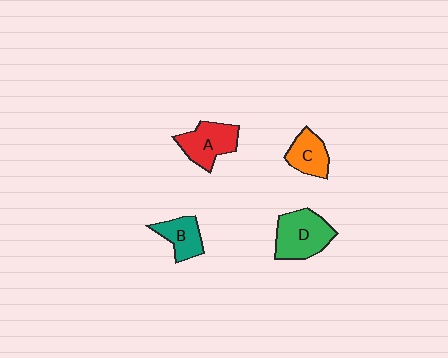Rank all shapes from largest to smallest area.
From largest to smallest: D (green), A (red), C (orange), B (teal).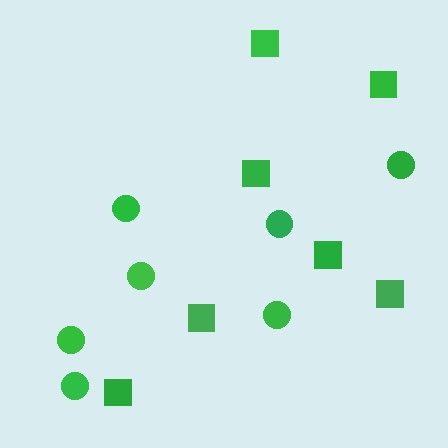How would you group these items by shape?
There are 2 groups: one group of circles (7) and one group of squares (7).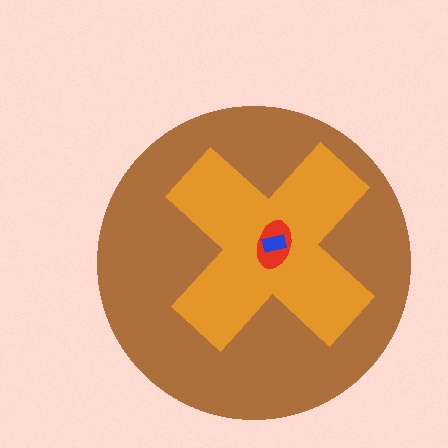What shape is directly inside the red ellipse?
The blue rectangle.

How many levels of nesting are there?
4.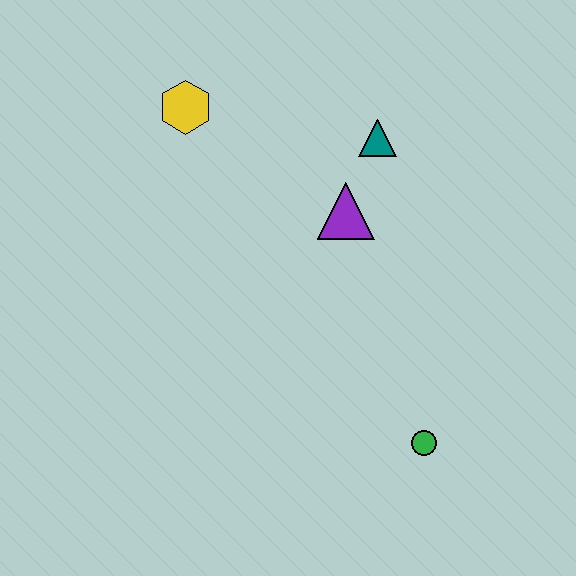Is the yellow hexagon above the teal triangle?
Yes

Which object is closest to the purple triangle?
The teal triangle is closest to the purple triangle.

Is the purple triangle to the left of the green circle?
Yes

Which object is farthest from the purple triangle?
The green circle is farthest from the purple triangle.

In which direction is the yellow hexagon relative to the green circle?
The yellow hexagon is above the green circle.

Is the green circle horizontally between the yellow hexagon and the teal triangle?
No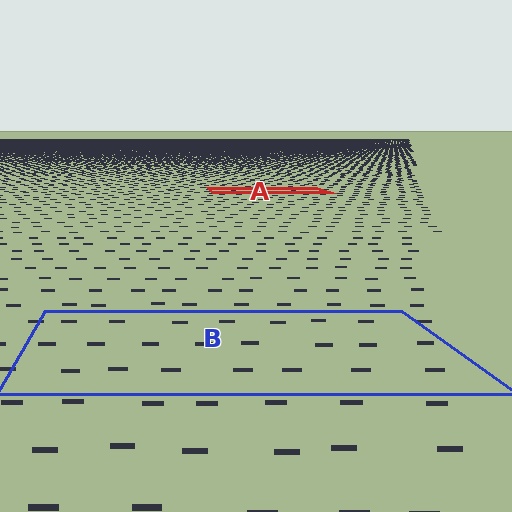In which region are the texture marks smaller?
The texture marks are smaller in region A, because it is farther away.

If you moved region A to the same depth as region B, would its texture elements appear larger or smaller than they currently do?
They would appear larger. At a closer depth, the same texture elements are projected at a bigger on-screen size.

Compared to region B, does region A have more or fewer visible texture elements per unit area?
Region A has more texture elements per unit area — they are packed more densely because it is farther away.